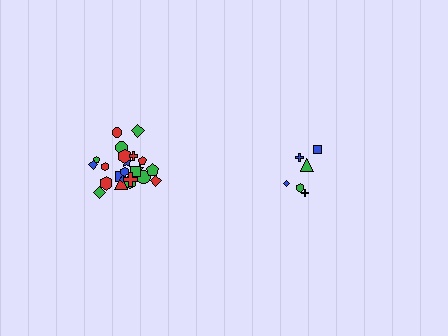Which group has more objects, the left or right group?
The left group.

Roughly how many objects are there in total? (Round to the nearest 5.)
Roughly 30 objects in total.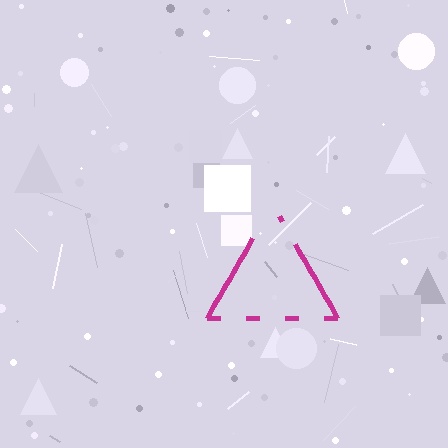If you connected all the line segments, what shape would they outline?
They would outline a triangle.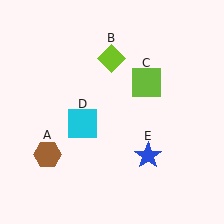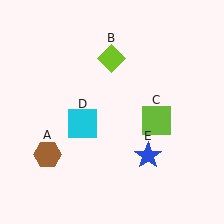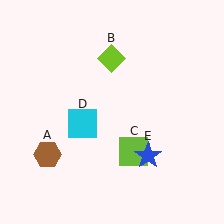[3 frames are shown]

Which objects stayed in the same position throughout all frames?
Brown hexagon (object A) and lime diamond (object B) and cyan square (object D) and blue star (object E) remained stationary.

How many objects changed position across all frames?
1 object changed position: lime square (object C).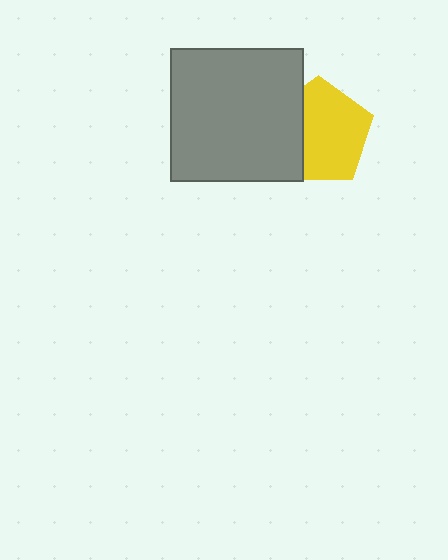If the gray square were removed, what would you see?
You would see the complete yellow pentagon.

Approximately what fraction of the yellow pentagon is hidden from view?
Roughly 31% of the yellow pentagon is hidden behind the gray square.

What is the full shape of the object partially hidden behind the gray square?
The partially hidden object is a yellow pentagon.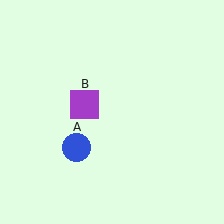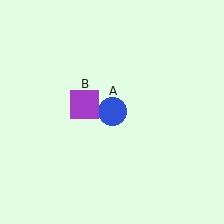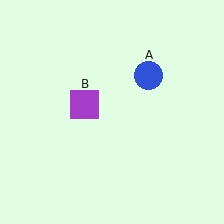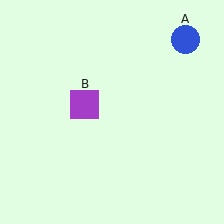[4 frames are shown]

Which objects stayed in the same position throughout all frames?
Purple square (object B) remained stationary.